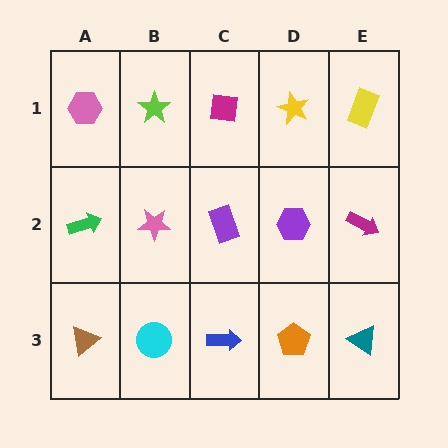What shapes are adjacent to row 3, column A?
A green arrow (row 2, column A), a cyan circle (row 3, column B).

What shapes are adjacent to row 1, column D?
A purple hexagon (row 2, column D), a magenta square (row 1, column C), a yellow rectangle (row 1, column E).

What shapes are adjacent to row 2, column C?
A magenta square (row 1, column C), a blue arrow (row 3, column C), a pink star (row 2, column B), a purple hexagon (row 2, column D).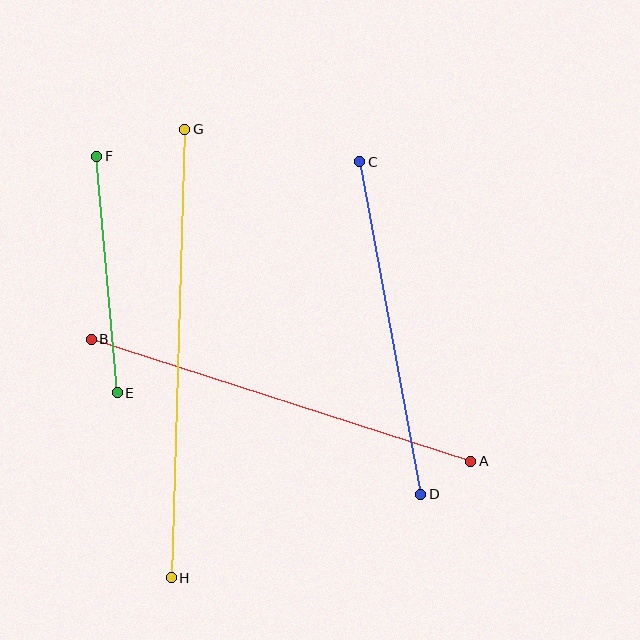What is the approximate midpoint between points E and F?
The midpoint is at approximately (107, 274) pixels.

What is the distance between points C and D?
The distance is approximately 338 pixels.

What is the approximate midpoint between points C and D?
The midpoint is at approximately (390, 328) pixels.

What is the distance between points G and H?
The distance is approximately 449 pixels.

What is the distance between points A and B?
The distance is approximately 398 pixels.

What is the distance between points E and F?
The distance is approximately 237 pixels.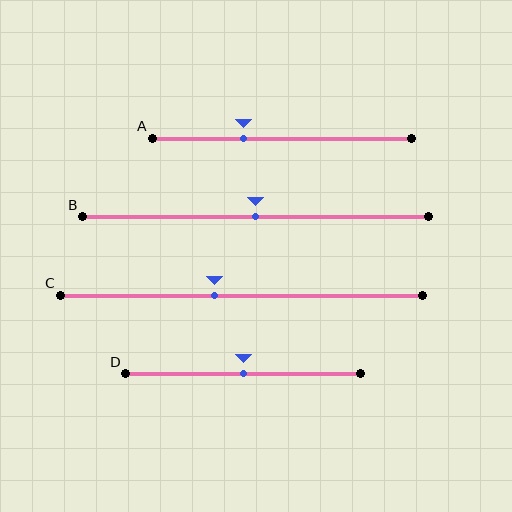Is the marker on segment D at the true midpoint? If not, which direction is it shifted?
Yes, the marker on segment D is at the true midpoint.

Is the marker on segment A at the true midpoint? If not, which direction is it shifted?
No, the marker on segment A is shifted to the left by about 15% of the segment length.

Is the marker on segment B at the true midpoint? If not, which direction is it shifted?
Yes, the marker on segment B is at the true midpoint.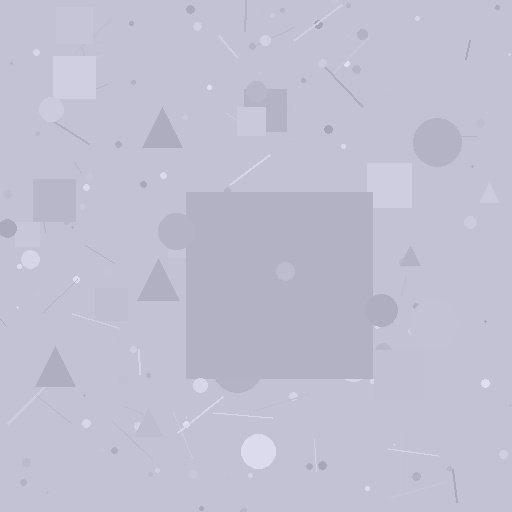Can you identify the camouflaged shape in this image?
The camouflaged shape is a square.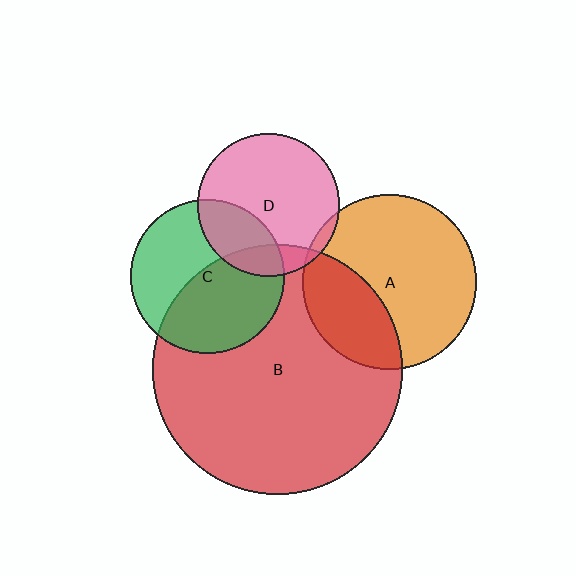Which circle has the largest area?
Circle B (red).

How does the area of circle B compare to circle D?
Approximately 3.1 times.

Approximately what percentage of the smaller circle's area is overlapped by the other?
Approximately 50%.